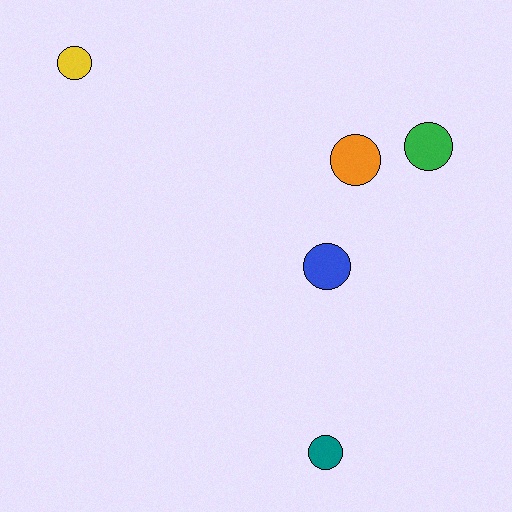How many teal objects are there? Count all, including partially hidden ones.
There is 1 teal object.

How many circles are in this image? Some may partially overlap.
There are 5 circles.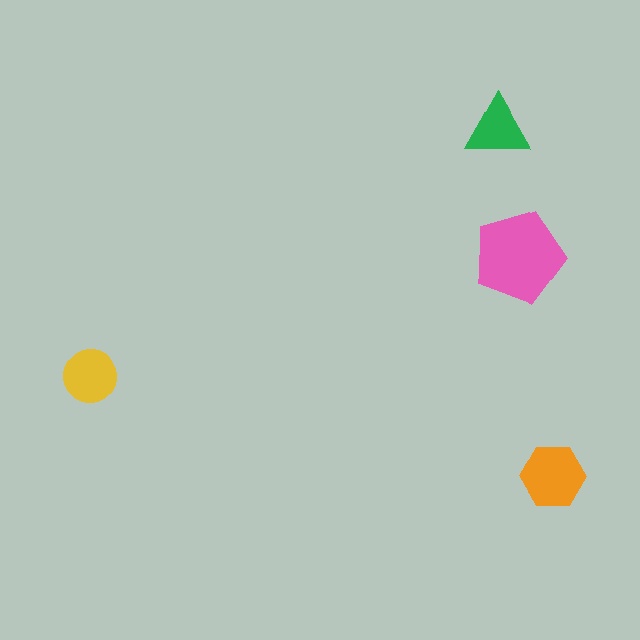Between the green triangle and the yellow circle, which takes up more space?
The yellow circle.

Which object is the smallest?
The green triangle.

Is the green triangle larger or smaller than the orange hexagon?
Smaller.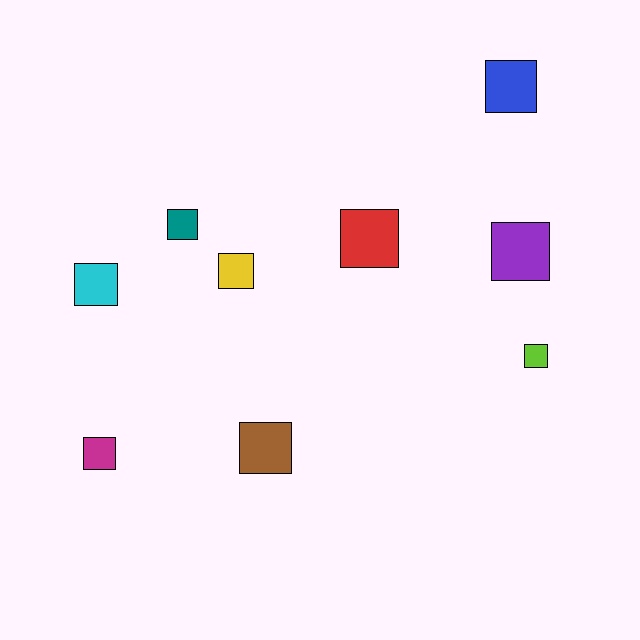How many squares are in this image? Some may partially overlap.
There are 9 squares.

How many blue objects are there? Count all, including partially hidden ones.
There is 1 blue object.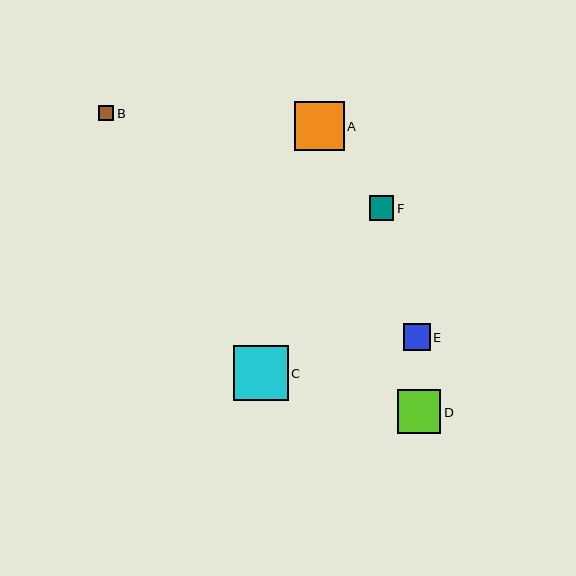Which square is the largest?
Square C is the largest with a size of approximately 55 pixels.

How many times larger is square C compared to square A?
Square C is approximately 1.1 times the size of square A.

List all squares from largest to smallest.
From largest to smallest: C, A, D, E, F, B.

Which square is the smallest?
Square B is the smallest with a size of approximately 15 pixels.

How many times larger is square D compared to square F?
Square D is approximately 1.8 times the size of square F.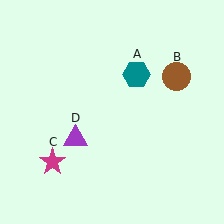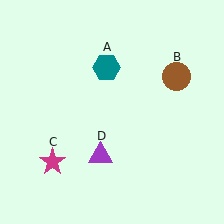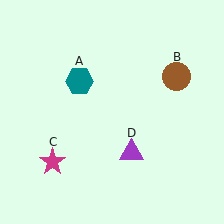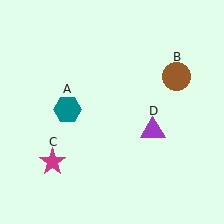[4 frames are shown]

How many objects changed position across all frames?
2 objects changed position: teal hexagon (object A), purple triangle (object D).